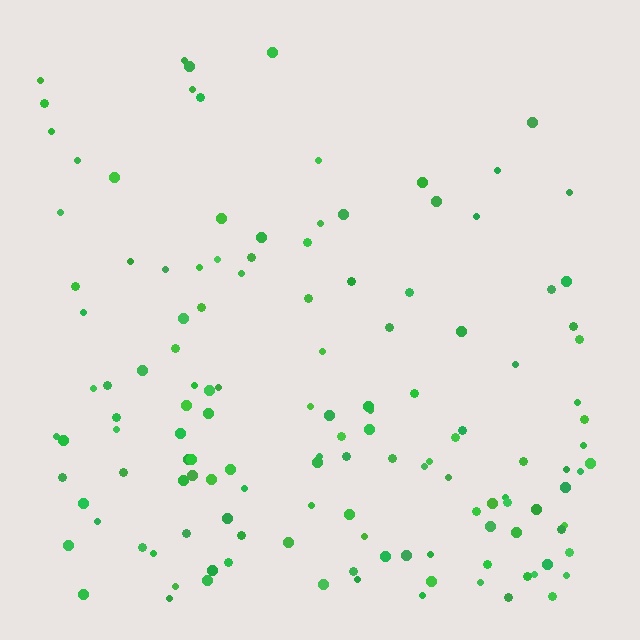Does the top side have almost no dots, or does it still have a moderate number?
Still a moderate number, just noticeably fewer than the bottom.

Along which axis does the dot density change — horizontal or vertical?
Vertical.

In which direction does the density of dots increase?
From top to bottom, with the bottom side densest.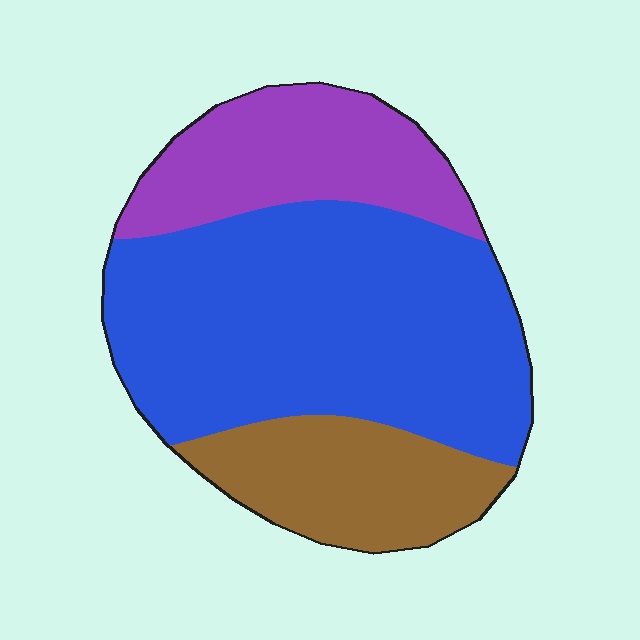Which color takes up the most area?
Blue, at roughly 55%.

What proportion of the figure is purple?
Purple covers around 25% of the figure.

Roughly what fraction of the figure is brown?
Brown takes up about one fifth (1/5) of the figure.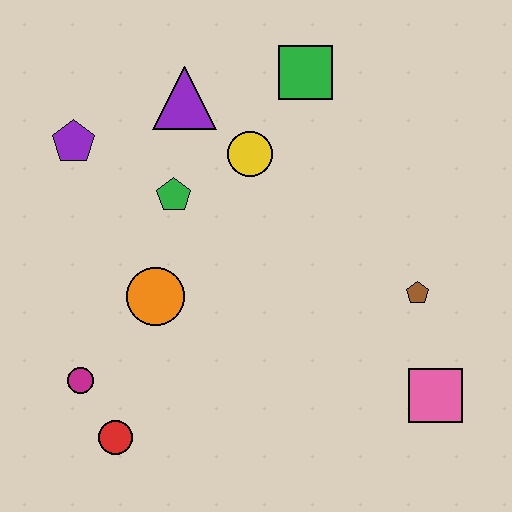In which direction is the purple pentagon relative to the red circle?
The purple pentagon is above the red circle.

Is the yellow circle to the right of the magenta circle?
Yes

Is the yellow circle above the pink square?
Yes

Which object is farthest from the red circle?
The green square is farthest from the red circle.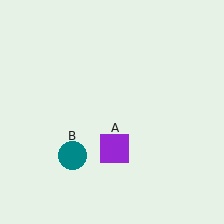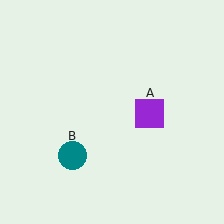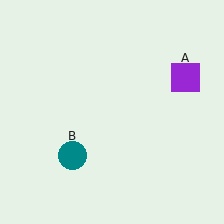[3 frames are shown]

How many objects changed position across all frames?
1 object changed position: purple square (object A).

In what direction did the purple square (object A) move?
The purple square (object A) moved up and to the right.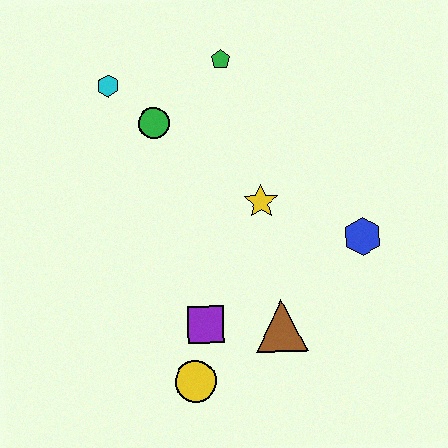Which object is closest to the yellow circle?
The purple square is closest to the yellow circle.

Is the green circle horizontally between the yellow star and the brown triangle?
No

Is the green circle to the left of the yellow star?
Yes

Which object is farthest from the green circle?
The yellow circle is farthest from the green circle.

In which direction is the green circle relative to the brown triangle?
The green circle is above the brown triangle.